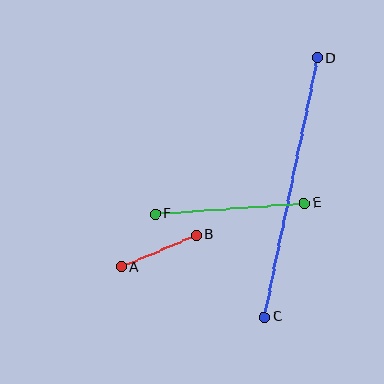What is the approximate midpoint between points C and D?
The midpoint is at approximately (291, 187) pixels.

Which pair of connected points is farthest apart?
Points C and D are farthest apart.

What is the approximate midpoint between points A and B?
The midpoint is at approximately (159, 251) pixels.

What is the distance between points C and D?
The distance is approximately 264 pixels.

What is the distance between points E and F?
The distance is approximately 150 pixels.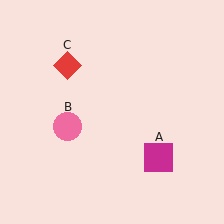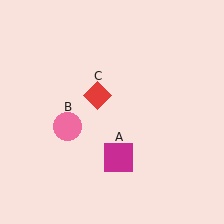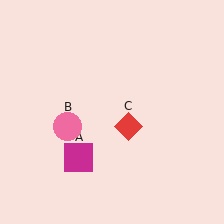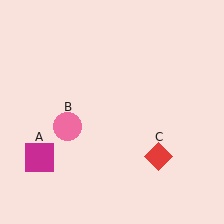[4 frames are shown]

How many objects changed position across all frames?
2 objects changed position: magenta square (object A), red diamond (object C).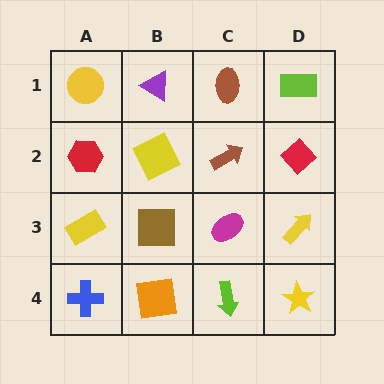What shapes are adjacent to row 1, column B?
A yellow square (row 2, column B), a yellow circle (row 1, column A), a brown ellipse (row 1, column C).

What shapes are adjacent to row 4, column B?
A brown square (row 3, column B), a blue cross (row 4, column A), a lime arrow (row 4, column C).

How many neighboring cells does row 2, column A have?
3.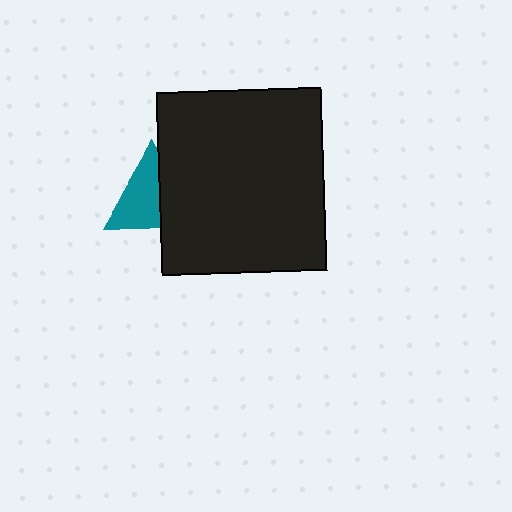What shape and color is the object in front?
The object in front is a black rectangle.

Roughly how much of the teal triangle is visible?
About half of it is visible (roughly 61%).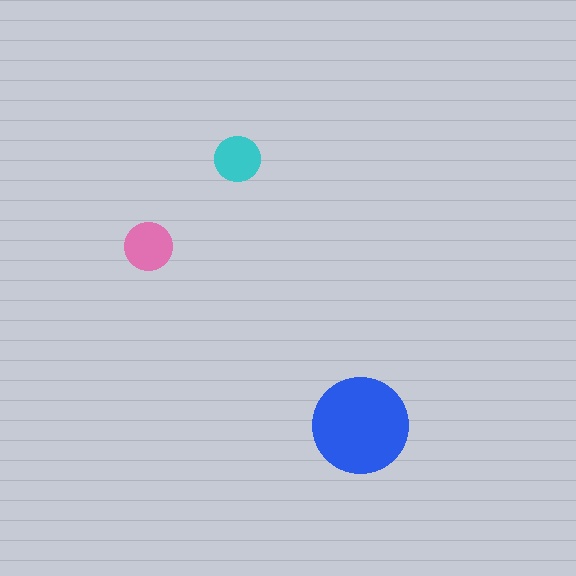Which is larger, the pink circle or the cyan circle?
The pink one.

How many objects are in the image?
There are 3 objects in the image.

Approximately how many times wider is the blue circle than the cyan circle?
About 2 times wider.